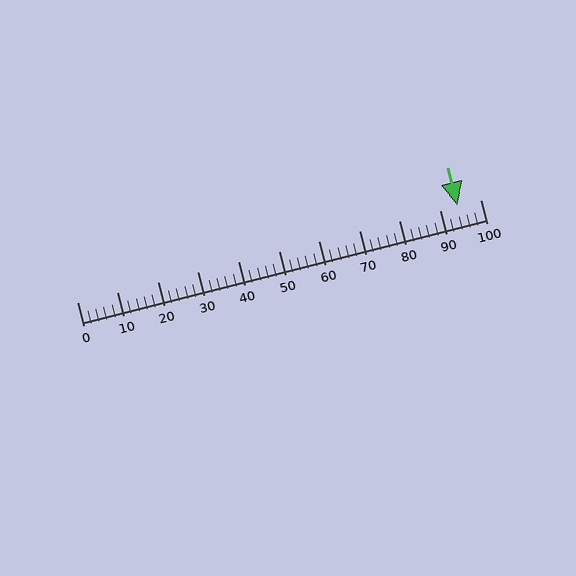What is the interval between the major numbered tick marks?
The major tick marks are spaced 10 units apart.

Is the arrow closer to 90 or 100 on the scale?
The arrow is closer to 90.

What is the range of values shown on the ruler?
The ruler shows values from 0 to 100.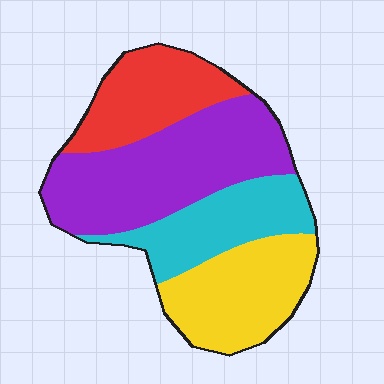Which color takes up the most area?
Purple, at roughly 35%.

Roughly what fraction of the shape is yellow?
Yellow covers 24% of the shape.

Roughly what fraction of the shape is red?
Red covers 20% of the shape.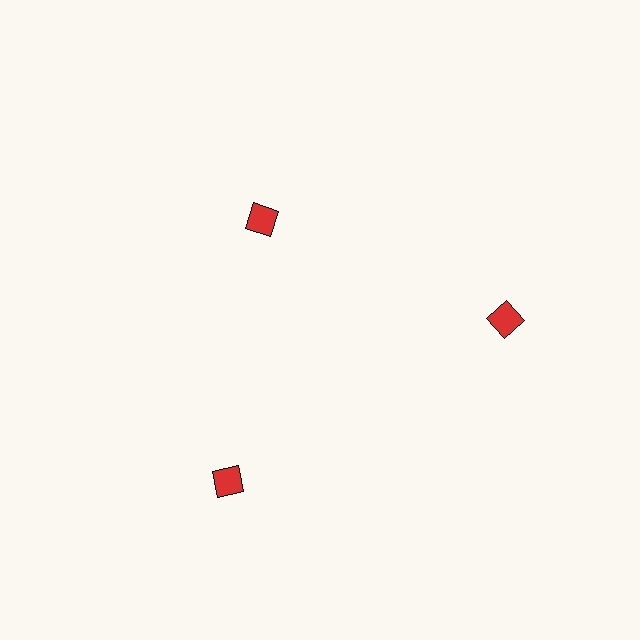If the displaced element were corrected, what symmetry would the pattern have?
It would have 3-fold rotational symmetry — the pattern would map onto itself every 120 degrees.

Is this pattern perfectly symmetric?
No. The 3 red diamonds are arranged in a ring, but one element near the 11 o'clock position is pulled inward toward the center, breaking the 3-fold rotational symmetry.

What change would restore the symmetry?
The symmetry would be restored by moving it outward, back onto the ring so that all 3 diamonds sit at equal angles and equal distance from the center.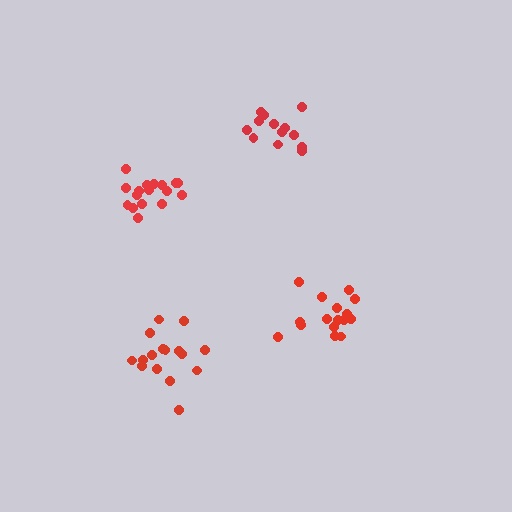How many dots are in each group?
Group 1: 16 dots, Group 2: 17 dots, Group 3: 13 dots, Group 4: 16 dots (62 total).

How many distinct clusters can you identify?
There are 4 distinct clusters.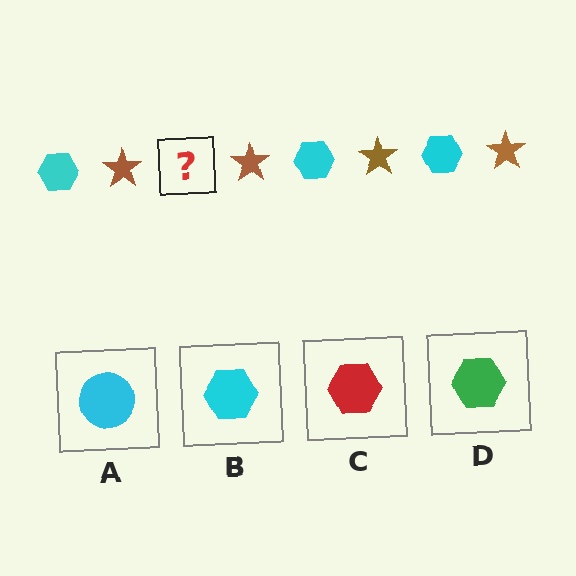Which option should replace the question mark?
Option B.